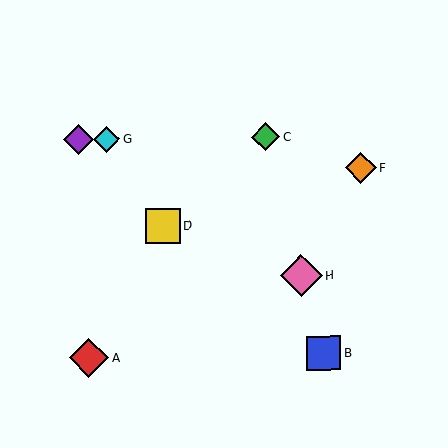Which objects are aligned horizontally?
Objects C, E, G are aligned horizontally.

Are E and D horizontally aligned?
No, E is at y≈140 and D is at y≈226.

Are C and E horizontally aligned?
Yes, both are at y≈137.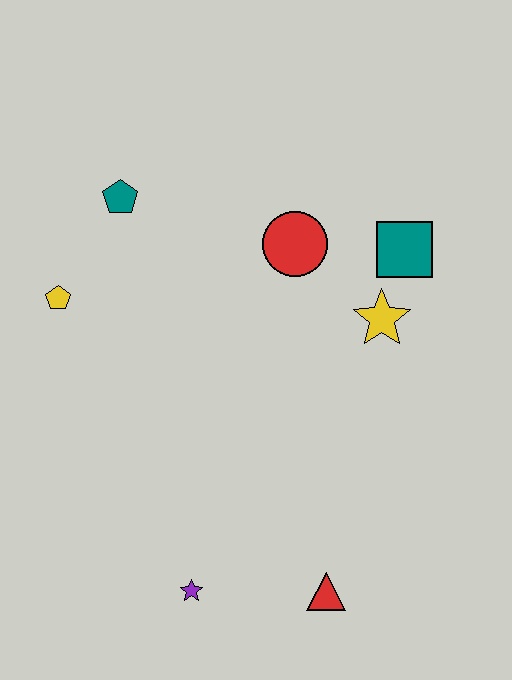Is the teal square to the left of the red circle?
No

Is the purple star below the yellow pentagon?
Yes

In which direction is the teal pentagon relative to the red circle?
The teal pentagon is to the left of the red circle.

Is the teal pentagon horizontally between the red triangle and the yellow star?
No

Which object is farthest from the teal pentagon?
The red triangle is farthest from the teal pentagon.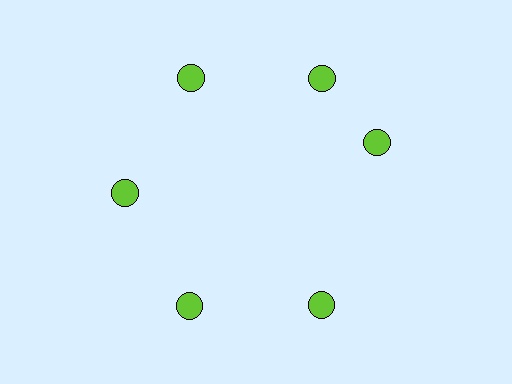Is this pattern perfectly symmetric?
No. The 6 lime circles are arranged in a ring, but one element near the 3 o'clock position is rotated out of alignment along the ring, breaking the 6-fold rotational symmetry.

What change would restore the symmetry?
The symmetry would be restored by rotating it back into even spacing with its neighbors so that all 6 circles sit at equal angles and equal distance from the center.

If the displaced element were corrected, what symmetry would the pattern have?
It would have 6-fold rotational symmetry — the pattern would map onto itself every 60 degrees.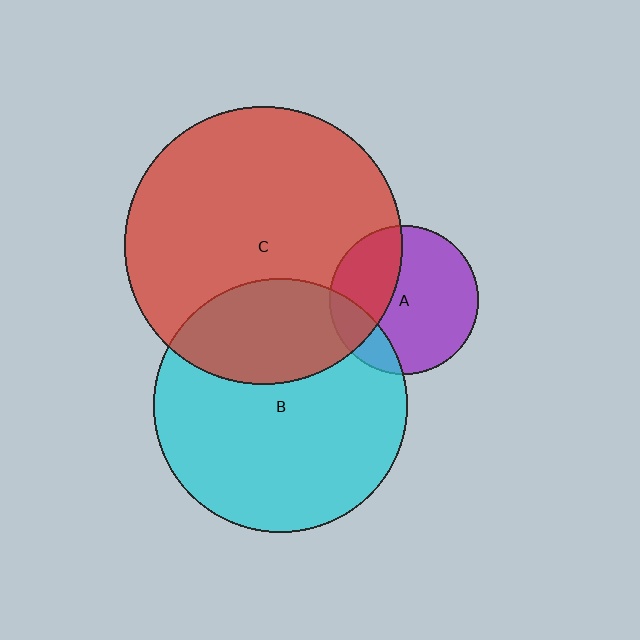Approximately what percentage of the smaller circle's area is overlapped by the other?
Approximately 15%.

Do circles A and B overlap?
Yes.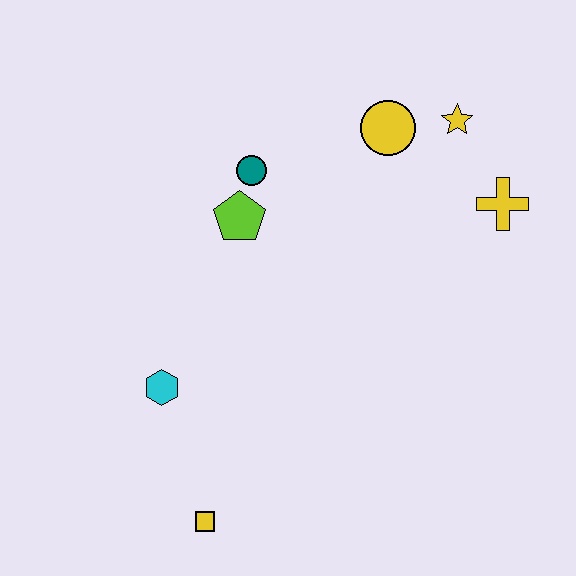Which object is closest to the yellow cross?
The yellow star is closest to the yellow cross.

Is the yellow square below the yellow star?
Yes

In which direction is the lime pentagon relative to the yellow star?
The lime pentagon is to the left of the yellow star.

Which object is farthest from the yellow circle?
The yellow square is farthest from the yellow circle.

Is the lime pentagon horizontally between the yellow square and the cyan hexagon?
No